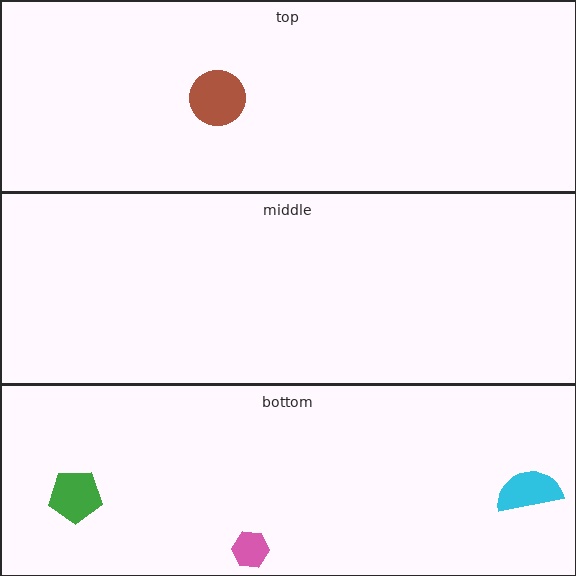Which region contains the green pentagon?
The bottom region.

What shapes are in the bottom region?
The cyan semicircle, the pink hexagon, the green pentagon.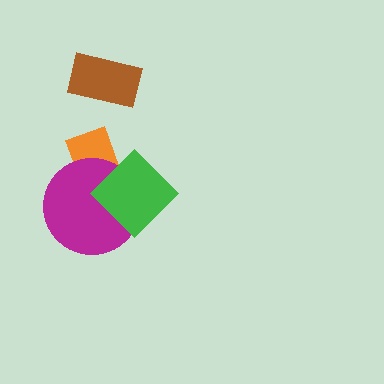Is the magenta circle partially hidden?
Yes, it is partially covered by another shape.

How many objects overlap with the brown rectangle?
0 objects overlap with the brown rectangle.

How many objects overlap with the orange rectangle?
2 objects overlap with the orange rectangle.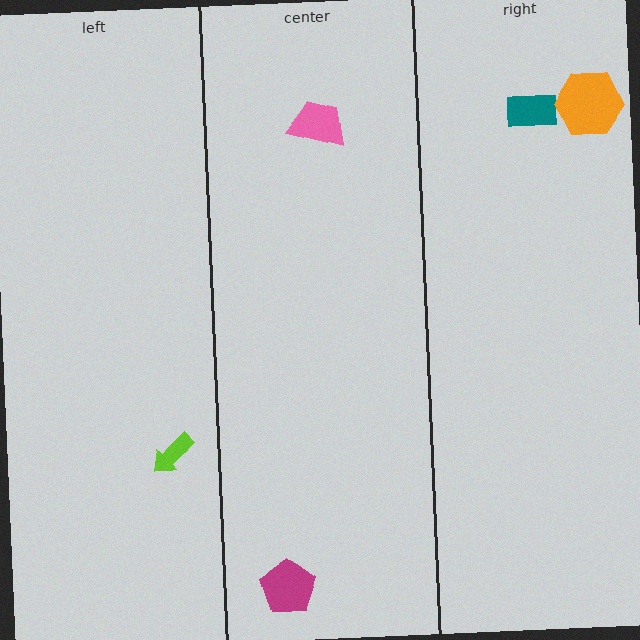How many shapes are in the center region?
2.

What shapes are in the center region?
The pink trapezoid, the magenta pentagon.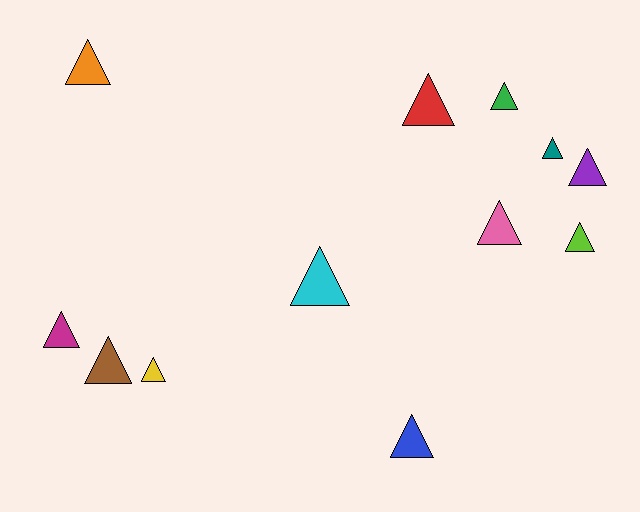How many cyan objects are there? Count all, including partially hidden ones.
There is 1 cyan object.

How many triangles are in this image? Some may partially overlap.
There are 12 triangles.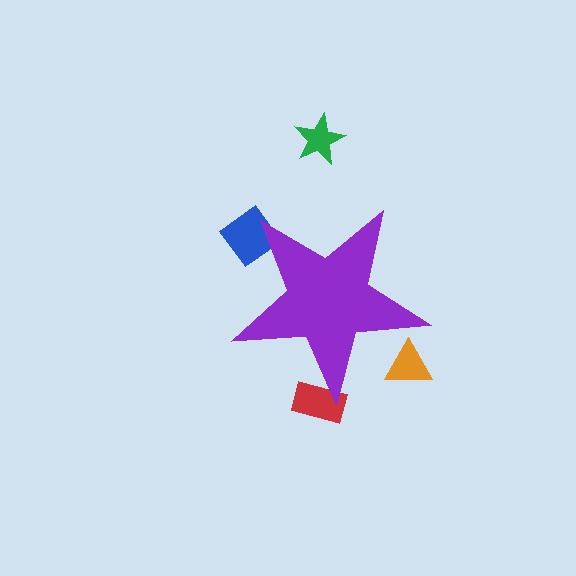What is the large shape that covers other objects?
A purple star.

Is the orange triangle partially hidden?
Yes, the orange triangle is partially hidden behind the purple star.